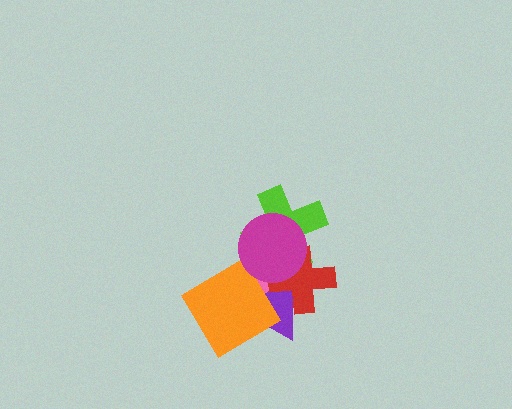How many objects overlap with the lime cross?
3 objects overlap with the lime cross.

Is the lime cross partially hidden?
Yes, it is partially covered by another shape.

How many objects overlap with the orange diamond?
2 objects overlap with the orange diamond.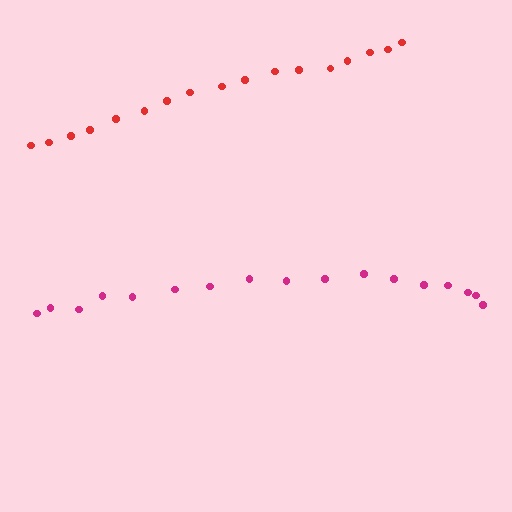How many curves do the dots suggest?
There are 2 distinct paths.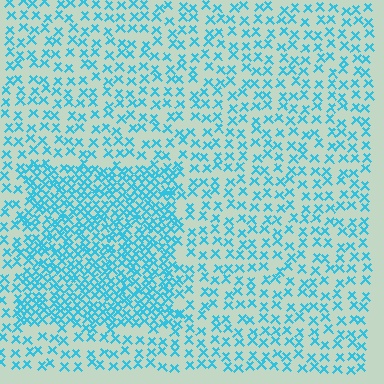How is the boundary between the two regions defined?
The boundary is defined by a change in element density (approximately 2.2x ratio). All elements are the same color, size, and shape.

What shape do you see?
I see a rectangle.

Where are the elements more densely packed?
The elements are more densely packed inside the rectangle boundary.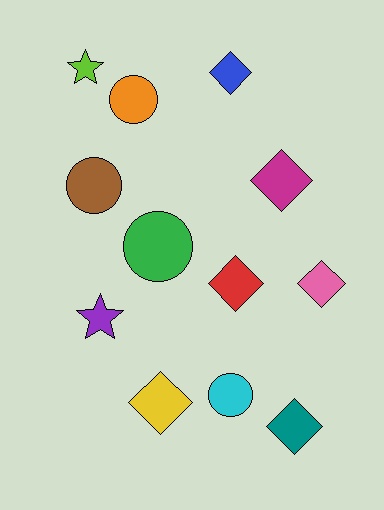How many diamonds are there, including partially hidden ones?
There are 6 diamonds.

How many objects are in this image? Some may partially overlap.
There are 12 objects.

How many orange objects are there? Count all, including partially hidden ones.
There is 1 orange object.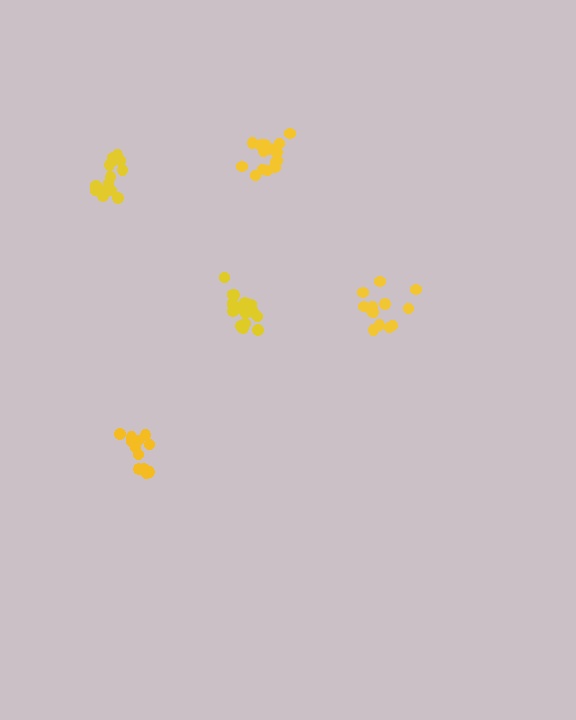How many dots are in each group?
Group 1: 15 dots, Group 2: 13 dots, Group 3: 17 dots, Group 4: 16 dots, Group 5: 12 dots (73 total).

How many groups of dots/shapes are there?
There are 5 groups.